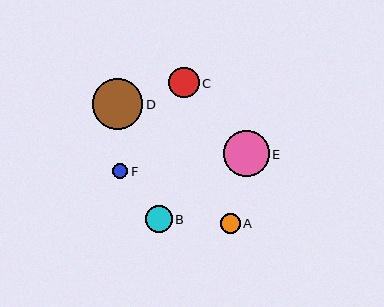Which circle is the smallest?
Circle F is the smallest with a size of approximately 15 pixels.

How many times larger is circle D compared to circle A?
Circle D is approximately 2.5 times the size of circle A.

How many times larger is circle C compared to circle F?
Circle C is approximately 2.0 times the size of circle F.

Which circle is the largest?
Circle D is the largest with a size of approximately 51 pixels.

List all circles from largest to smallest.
From largest to smallest: D, E, C, B, A, F.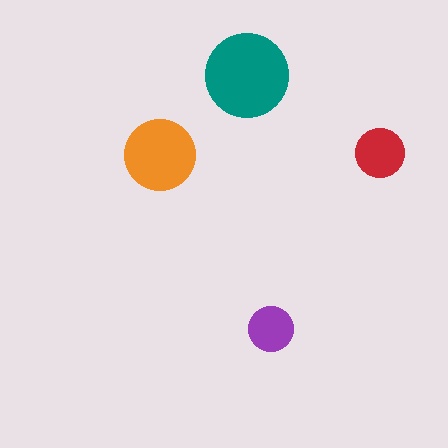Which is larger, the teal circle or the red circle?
The teal one.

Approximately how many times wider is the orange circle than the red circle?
About 1.5 times wider.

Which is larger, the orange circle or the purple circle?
The orange one.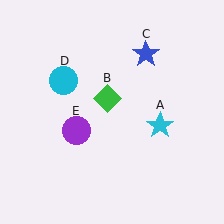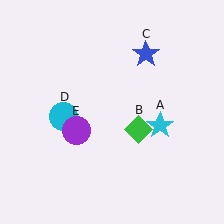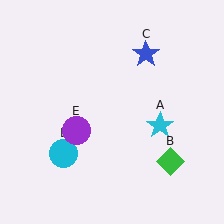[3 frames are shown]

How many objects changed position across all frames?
2 objects changed position: green diamond (object B), cyan circle (object D).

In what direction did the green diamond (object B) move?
The green diamond (object B) moved down and to the right.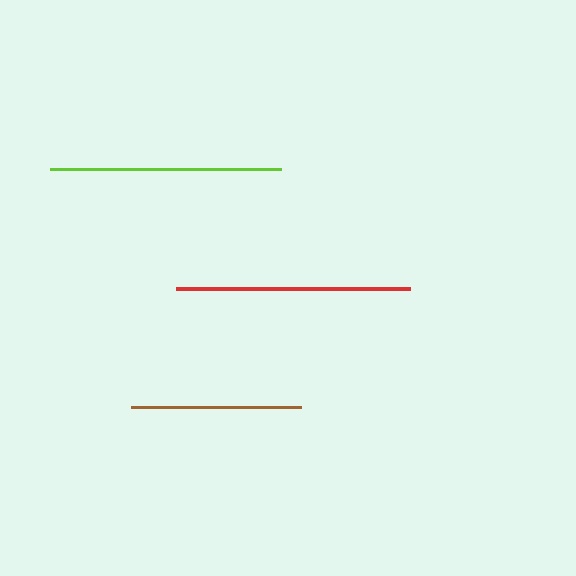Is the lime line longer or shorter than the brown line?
The lime line is longer than the brown line.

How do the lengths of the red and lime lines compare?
The red and lime lines are approximately the same length.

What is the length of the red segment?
The red segment is approximately 234 pixels long.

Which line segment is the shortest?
The brown line is the shortest at approximately 170 pixels.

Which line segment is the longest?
The red line is the longest at approximately 234 pixels.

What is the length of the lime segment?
The lime segment is approximately 231 pixels long.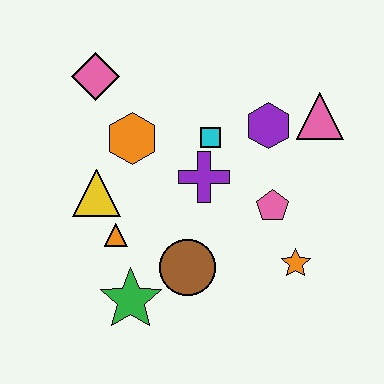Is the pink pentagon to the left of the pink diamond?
No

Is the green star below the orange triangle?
Yes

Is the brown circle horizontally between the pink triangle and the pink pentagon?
No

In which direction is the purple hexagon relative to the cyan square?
The purple hexagon is to the right of the cyan square.